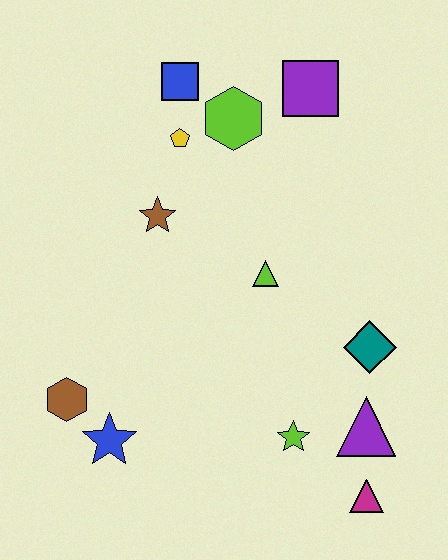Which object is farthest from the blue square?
The magenta triangle is farthest from the blue square.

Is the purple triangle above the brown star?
No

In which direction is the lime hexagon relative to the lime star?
The lime hexagon is above the lime star.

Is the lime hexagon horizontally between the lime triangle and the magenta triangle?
No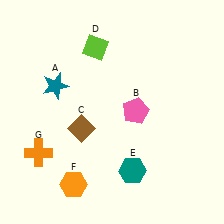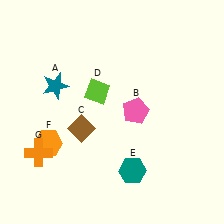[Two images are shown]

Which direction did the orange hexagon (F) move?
The orange hexagon (F) moved up.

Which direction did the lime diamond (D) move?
The lime diamond (D) moved down.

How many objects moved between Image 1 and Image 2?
2 objects moved between the two images.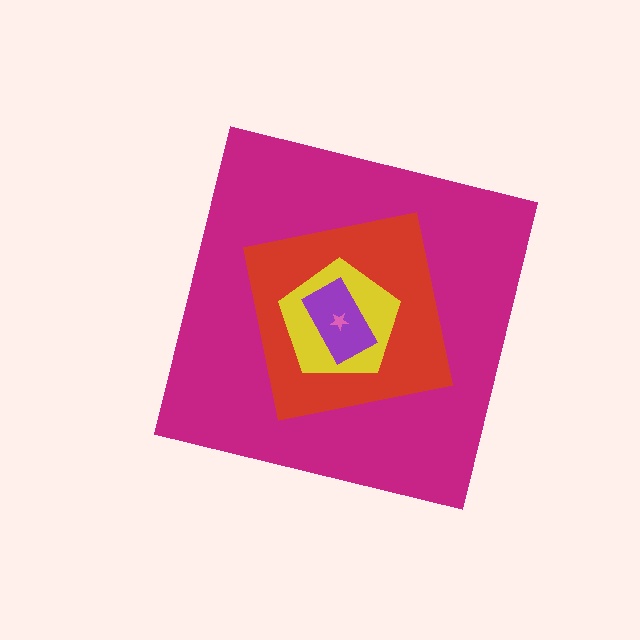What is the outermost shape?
The magenta square.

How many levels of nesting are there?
5.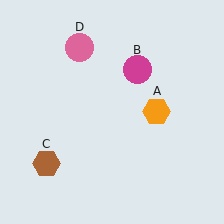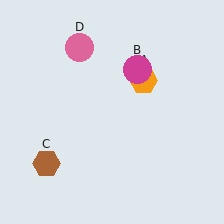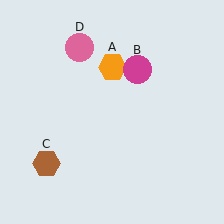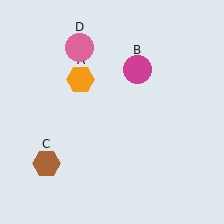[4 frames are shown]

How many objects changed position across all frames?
1 object changed position: orange hexagon (object A).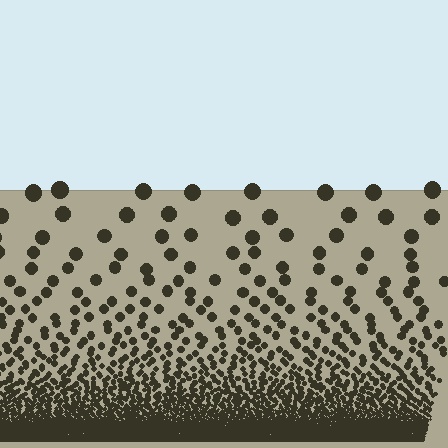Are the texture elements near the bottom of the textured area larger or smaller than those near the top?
Smaller. The gradient is inverted — elements near the bottom are smaller and denser.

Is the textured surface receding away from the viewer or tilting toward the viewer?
The surface appears to tilt toward the viewer. Texture elements get larger and sparser toward the top.